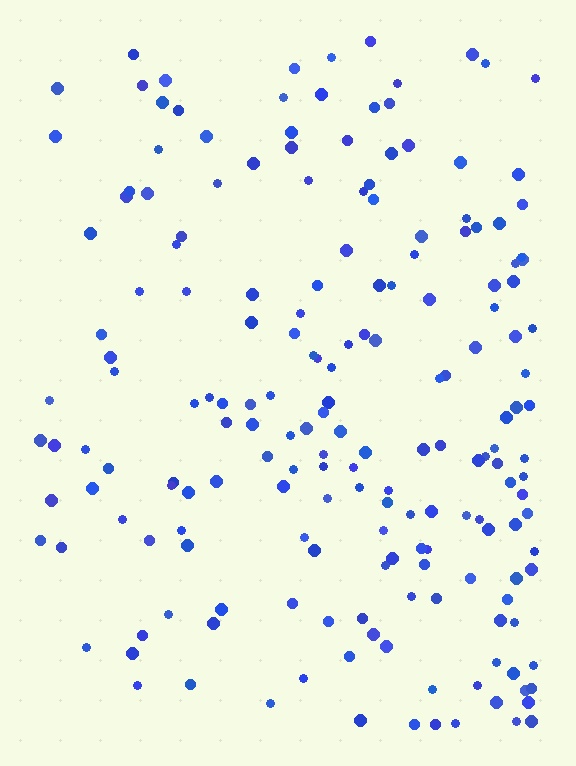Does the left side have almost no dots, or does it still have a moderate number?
Still a moderate number, just noticeably fewer than the right.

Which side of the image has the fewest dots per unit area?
The left.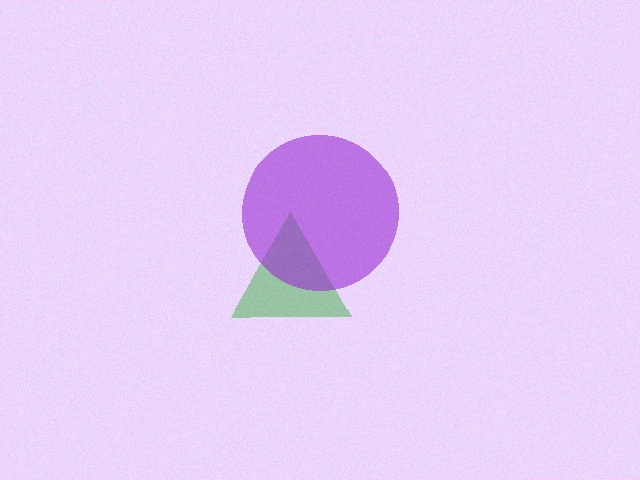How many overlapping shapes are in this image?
There are 2 overlapping shapes in the image.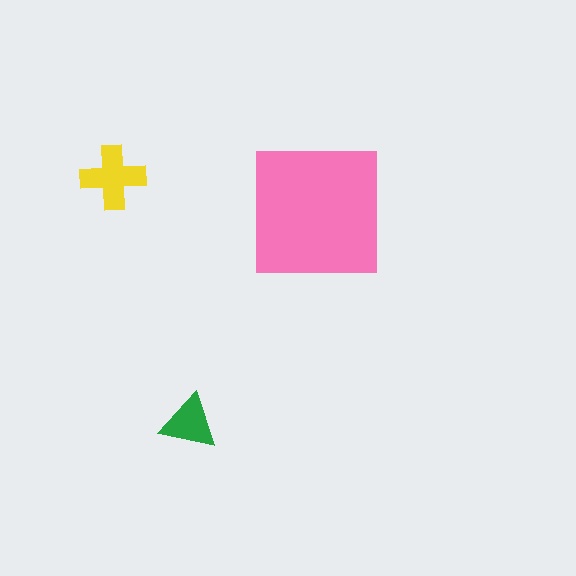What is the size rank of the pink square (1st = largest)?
1st.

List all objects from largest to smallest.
The pink square, the yellow cross, the green triangle.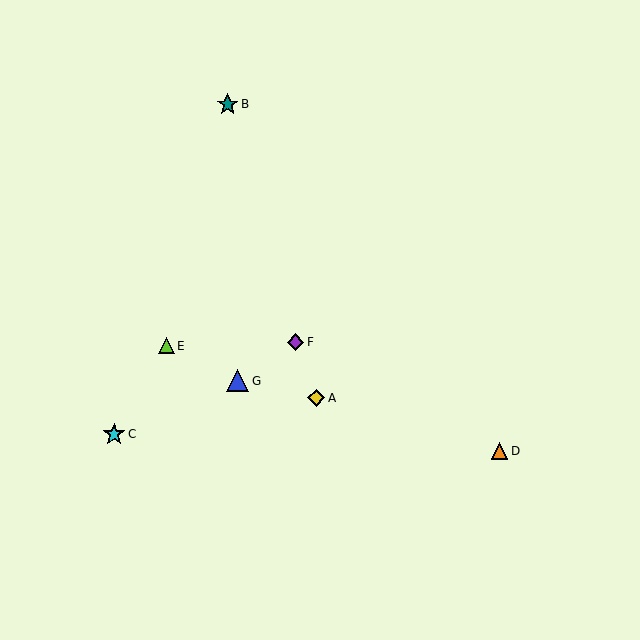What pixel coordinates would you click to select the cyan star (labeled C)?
Click at (114, 434) to select the cyan star C.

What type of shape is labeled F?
Shape F is a purple diamond.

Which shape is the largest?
The blue triangle (labeled G) is the largest.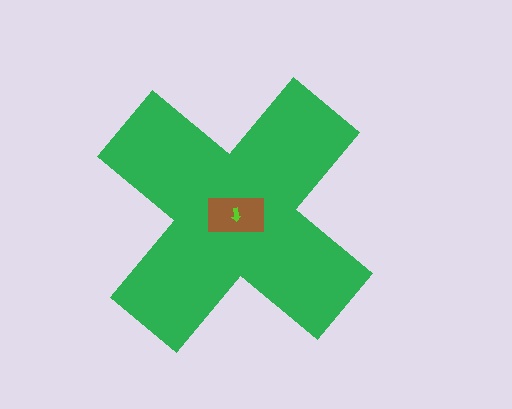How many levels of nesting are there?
3.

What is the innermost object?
The lime arrow.